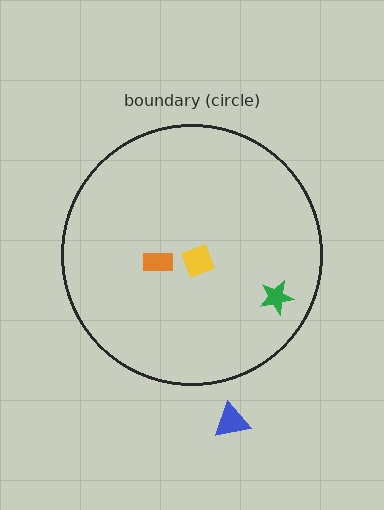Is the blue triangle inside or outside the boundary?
Outside.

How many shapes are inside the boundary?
3 inside, 1 outside.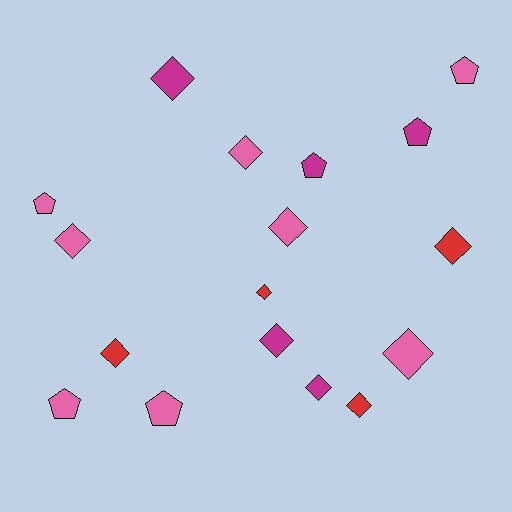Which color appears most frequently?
Pink, with 8 objects.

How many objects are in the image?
There are 17 objects.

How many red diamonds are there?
There are 4 red diamonds.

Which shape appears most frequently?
Diamond, with 11 objects.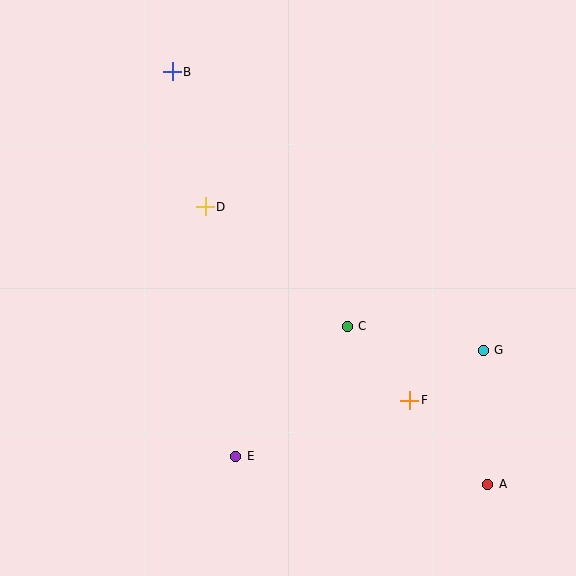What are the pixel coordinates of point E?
Point E is at (236, 456).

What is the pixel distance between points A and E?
The distance between A and E is 253 pixels.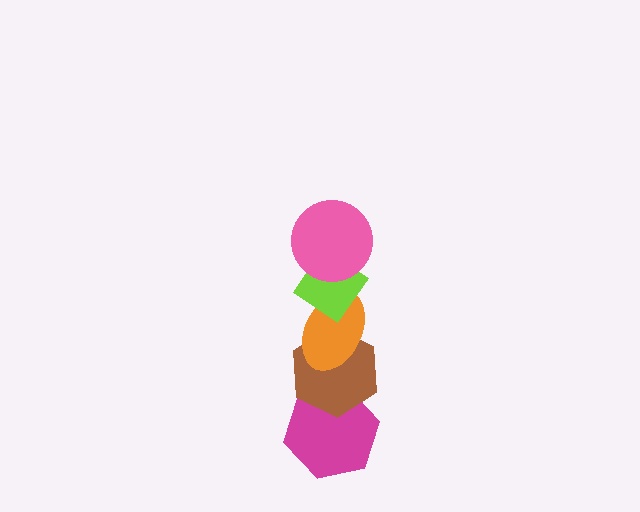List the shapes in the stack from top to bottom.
From top to bottom: the pink circle, the lime diamond, the orange ellipse, the brown hexagon, the magenta hexagon.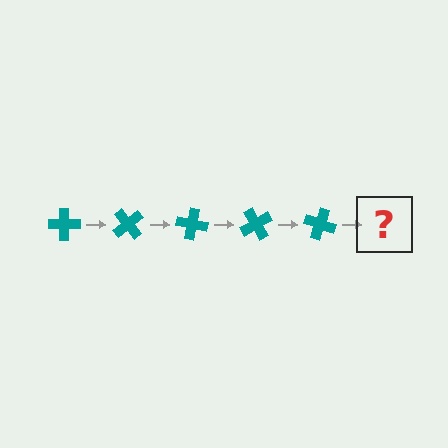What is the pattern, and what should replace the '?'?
The pattern is that the cross rotates 50 degrees each step. The '?' should be a teal cross rotated 250 degrees.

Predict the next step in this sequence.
The next step is a teal cross rotated 250 degrees.